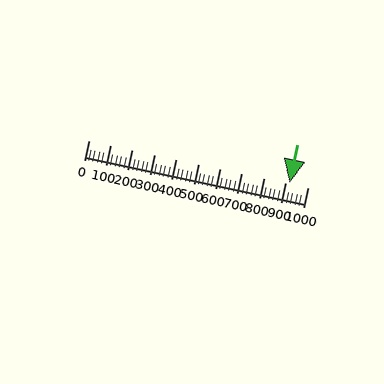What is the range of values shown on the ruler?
The ruler shows values from 0 to 1000.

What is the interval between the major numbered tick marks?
The major tick marks are spaced 100 units apart.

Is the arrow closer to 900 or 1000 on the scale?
The arrow is closer to 900.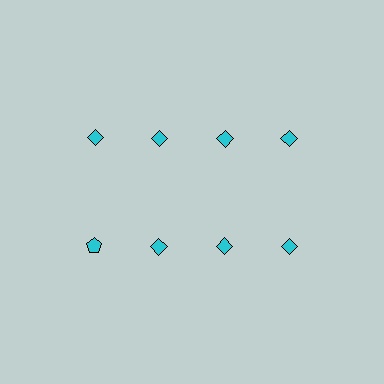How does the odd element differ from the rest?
It has a different shape: pentagon instead of diamond.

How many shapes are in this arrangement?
There are 8 shapes arranged in a grid pattern.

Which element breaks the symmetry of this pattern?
The cyan pentagon in the second row, leftmost column breaks the symmetry. All other shapes are cyan diamonds.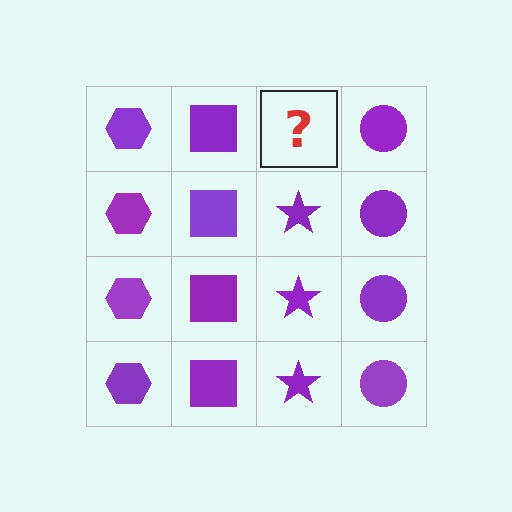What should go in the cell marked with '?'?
The missing cell should contain a purple star.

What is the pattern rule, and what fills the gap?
The rule is that each column has a consistent shape. The gap should be filled with a purple star.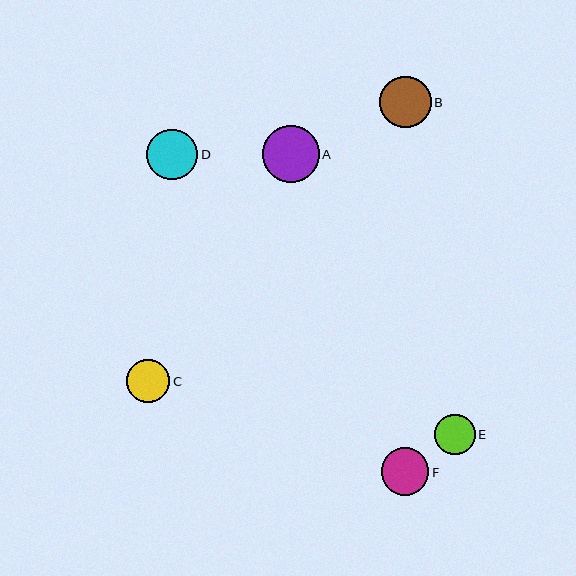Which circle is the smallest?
Circle E is the smallest with a size of approximately 41 pixels.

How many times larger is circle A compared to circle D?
Circle A is approximately 1.1 times the size of circle D.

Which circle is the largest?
Circle A is the largest with a size of approximately 56 pixels.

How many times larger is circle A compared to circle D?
Circle A is approximately 1.1 times the size of circle D.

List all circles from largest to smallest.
From largest to smallest: A, B, D, F, C, E.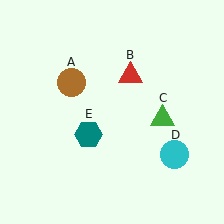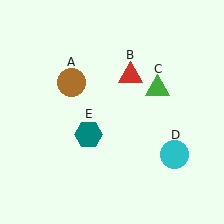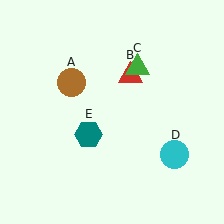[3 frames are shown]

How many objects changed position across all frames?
1 object changed position: green triangle (object C).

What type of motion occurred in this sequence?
The green triangle (object C) rotated counterclockwise around the center of the scene.